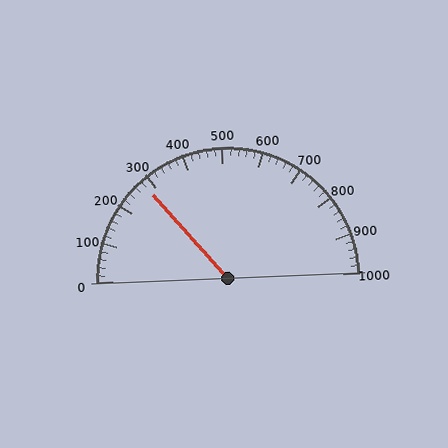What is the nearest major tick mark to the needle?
The nearest major tick mark is 300.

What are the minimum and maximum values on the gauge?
The gauge ranges from 0 to 1000.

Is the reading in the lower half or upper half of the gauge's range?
The reading is in the lower half of the range (0 to 1000).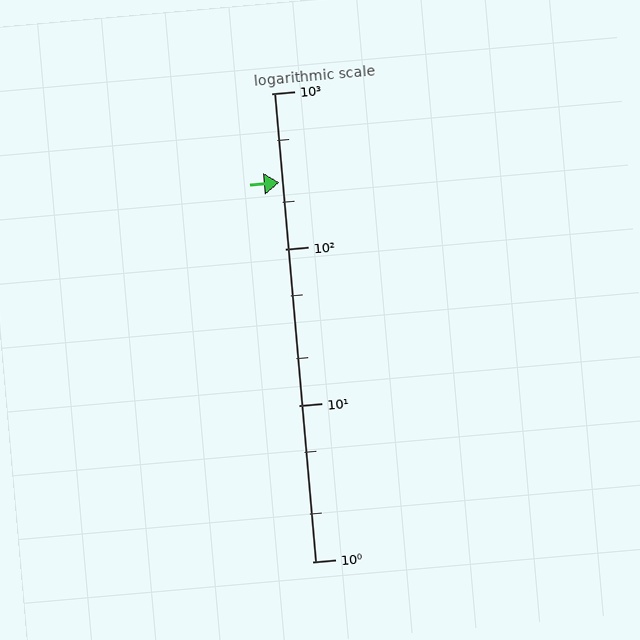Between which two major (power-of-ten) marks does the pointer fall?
The pointer is between 100 and 1000.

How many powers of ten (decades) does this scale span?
The scale spans 3 decades, from 1 to 1000.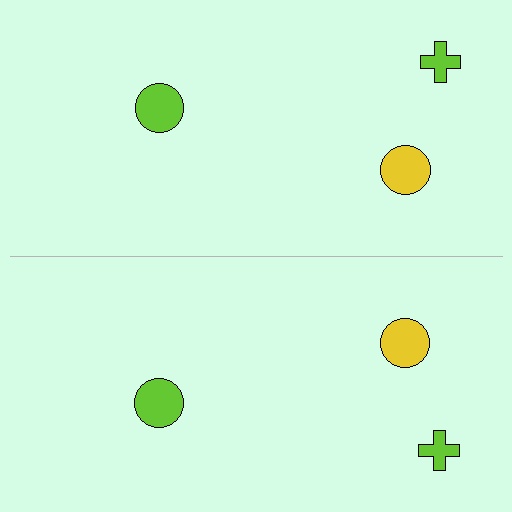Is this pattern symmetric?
Yes, this pattern has bilateral (reflection) symmetry.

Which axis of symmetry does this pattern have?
The pattern has a horizontal axis of symmetry running through the center of the image.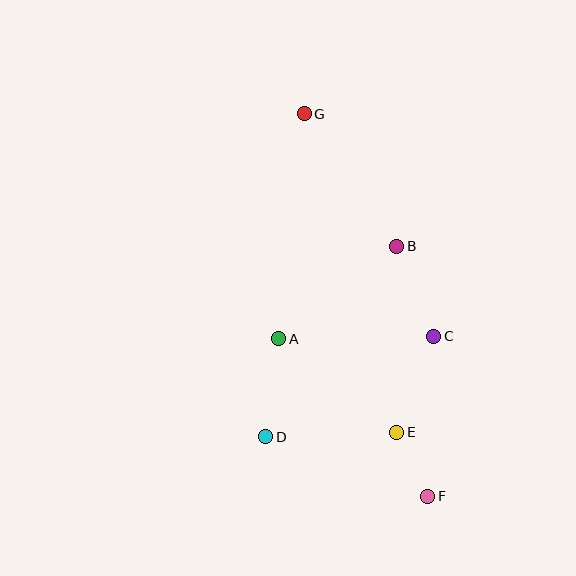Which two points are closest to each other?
Points E and F are closest to each other.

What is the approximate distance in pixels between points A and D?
The distance between A and D is approximately 99 pixels.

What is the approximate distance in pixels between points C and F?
The distance between C and F is approximately 160 pixels.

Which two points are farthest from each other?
Points F and G are farthest from each other.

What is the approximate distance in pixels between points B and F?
The distance between B and F is approximately 252 pixels.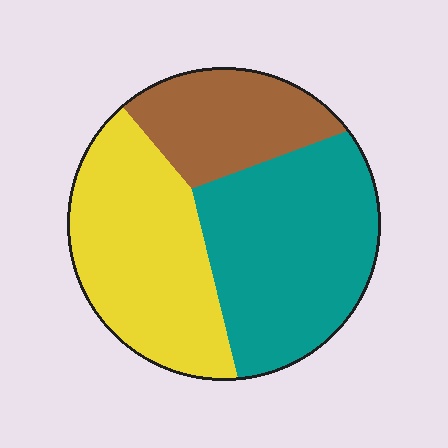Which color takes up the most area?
Teal, at roughly 40%.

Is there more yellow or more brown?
Yellow.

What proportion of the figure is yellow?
Yellow takes up about three eighths (3/8) of the figure.